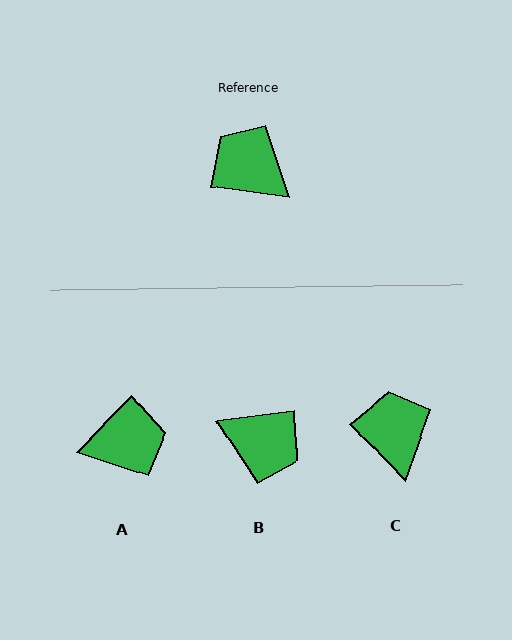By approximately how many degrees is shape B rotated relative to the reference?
Approximately 166 degrees clockwise.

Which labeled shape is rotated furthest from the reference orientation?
B, about 166 degrees away.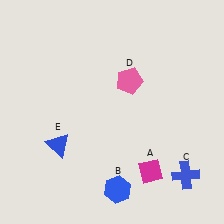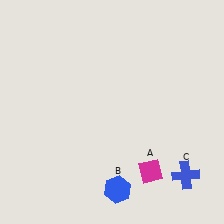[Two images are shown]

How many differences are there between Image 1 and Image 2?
There are 2 differences between the two images.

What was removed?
The blue triangle (E), the pink pentagon (D) were removed in Image 2.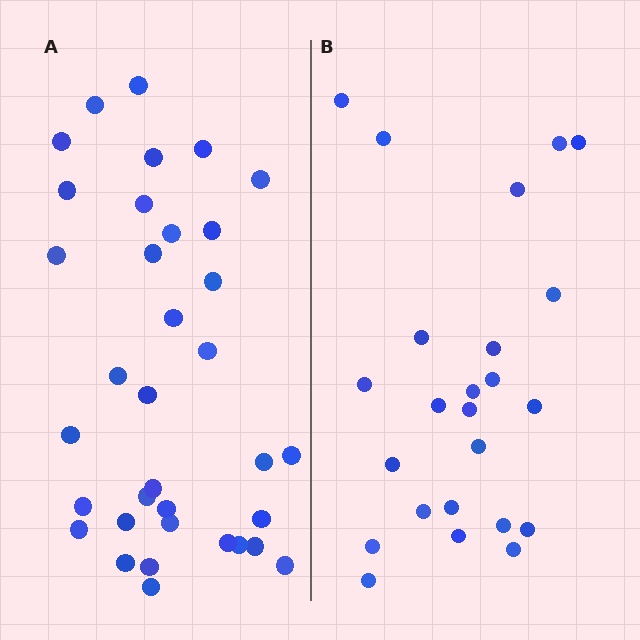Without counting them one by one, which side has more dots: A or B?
Region A (the left region) has more dots.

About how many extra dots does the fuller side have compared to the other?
Region A has roughly 12 or so more dots than region B.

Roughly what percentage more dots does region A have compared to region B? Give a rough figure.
About 45% more.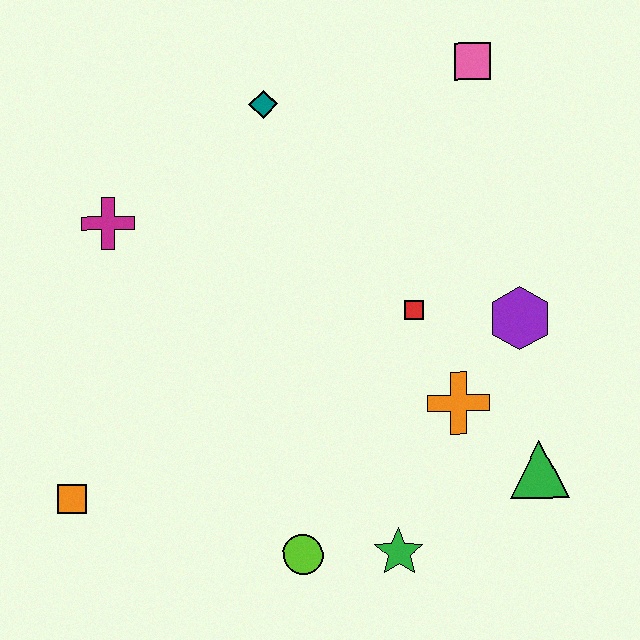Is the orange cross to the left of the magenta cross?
No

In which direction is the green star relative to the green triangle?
The green star is to the left of the green triangle.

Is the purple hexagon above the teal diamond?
No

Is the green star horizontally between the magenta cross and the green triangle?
Yes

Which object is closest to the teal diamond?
The magenta cross is closest to the teal diamond.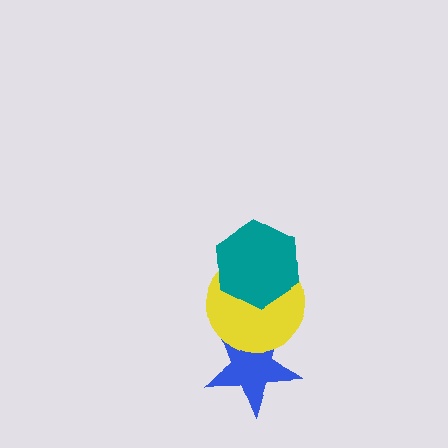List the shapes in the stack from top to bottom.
From top to bottom: the teal hexagon, the yellow circle, the blue star.